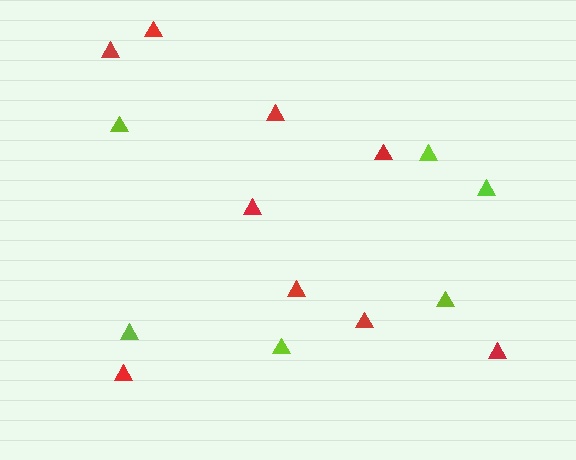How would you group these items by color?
There are 2 groups: one group of red triangles (9) and one group of lime triangles (6).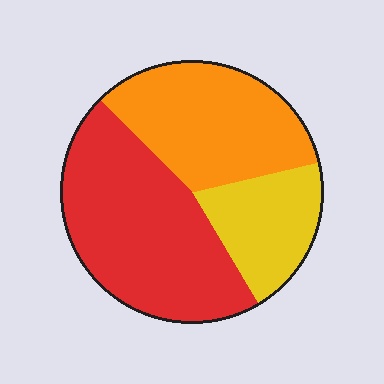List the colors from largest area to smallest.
From largest to smallest: red, orange, yellow.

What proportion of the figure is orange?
Orange takes up about one third (1/3) of the figure.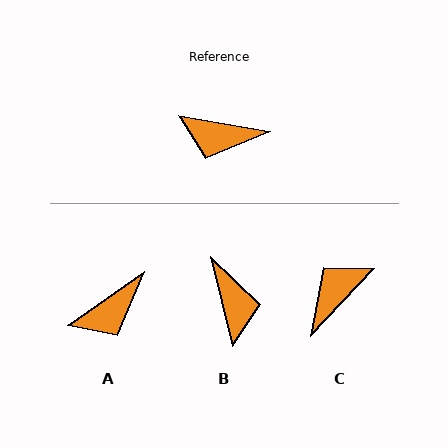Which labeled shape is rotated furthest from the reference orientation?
C, about 123 degrees away.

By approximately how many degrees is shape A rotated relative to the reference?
Approximately 45 degrees counter-clockwise.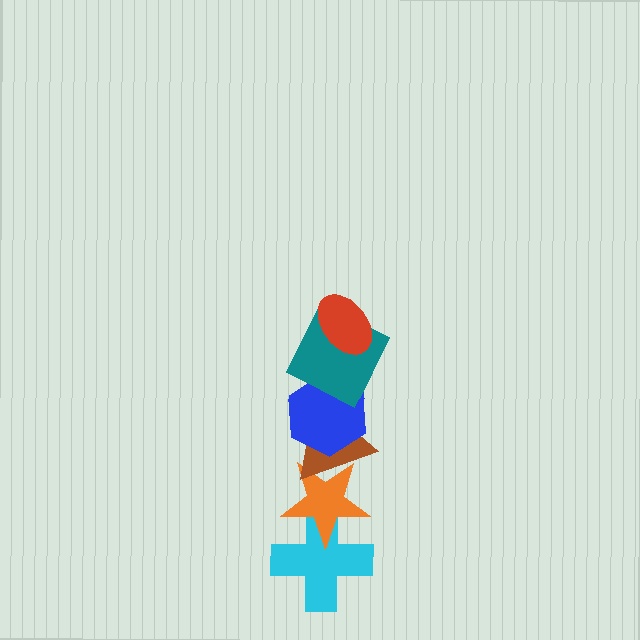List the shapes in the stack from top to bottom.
From top to bottom: the red ellipse, the teal square, the blue hexagon, the brown triangle, the orange star, the cyan cross.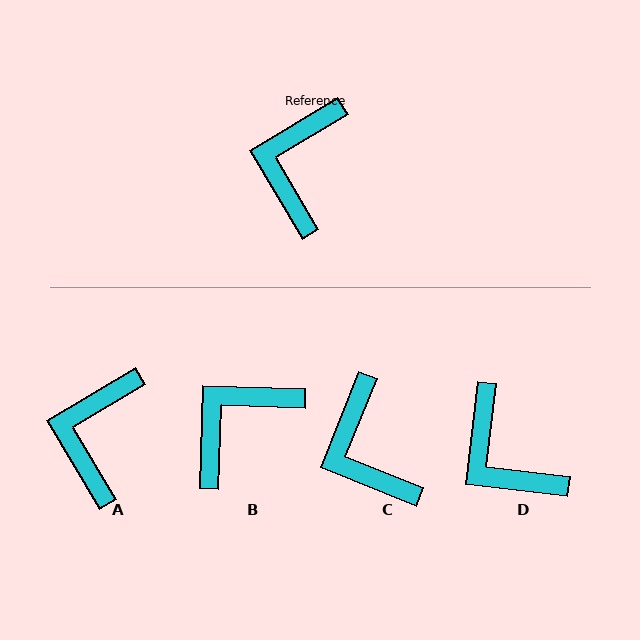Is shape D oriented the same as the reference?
No, it is off by about 52 degrees.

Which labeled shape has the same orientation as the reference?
A.